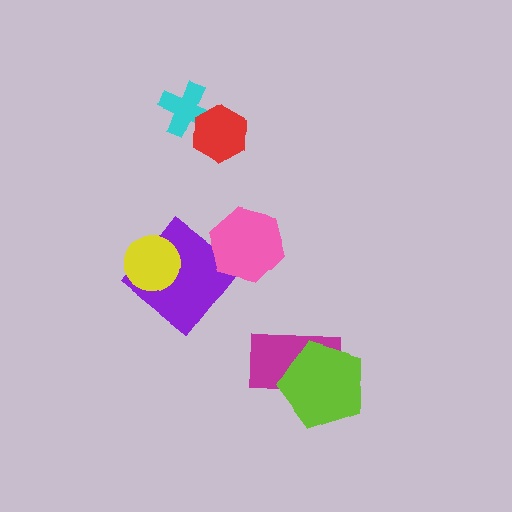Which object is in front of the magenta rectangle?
The lime pentagon is in front of the magenta rectangle.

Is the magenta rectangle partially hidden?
Yes, it is partially covered by another shape.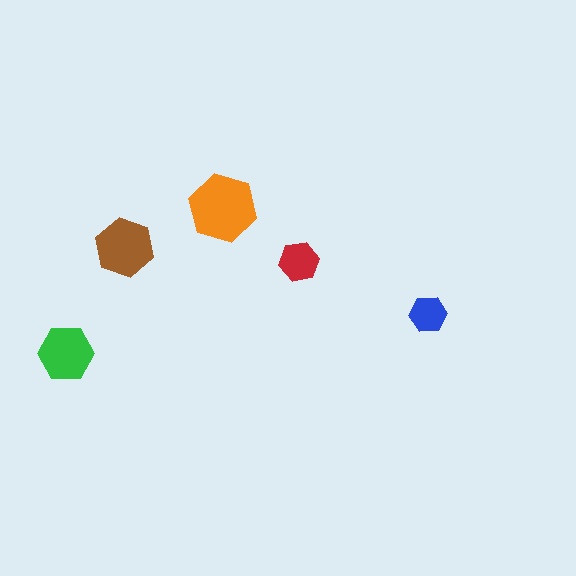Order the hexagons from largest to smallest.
the orange one, the brown one, the green one, the red one, the blue one.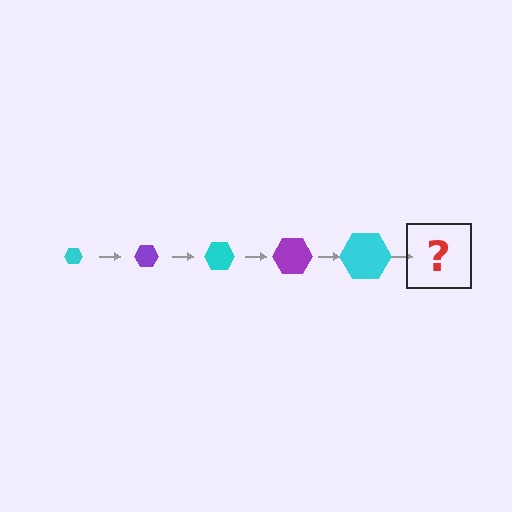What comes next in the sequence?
The next element should be a purple hexagon, larger than the previous one.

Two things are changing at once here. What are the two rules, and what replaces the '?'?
The two rules are that the hexagon grows larger each step and the color cycles through cyan and purple. The '?' should be a purple hexagon, larger than the previous one.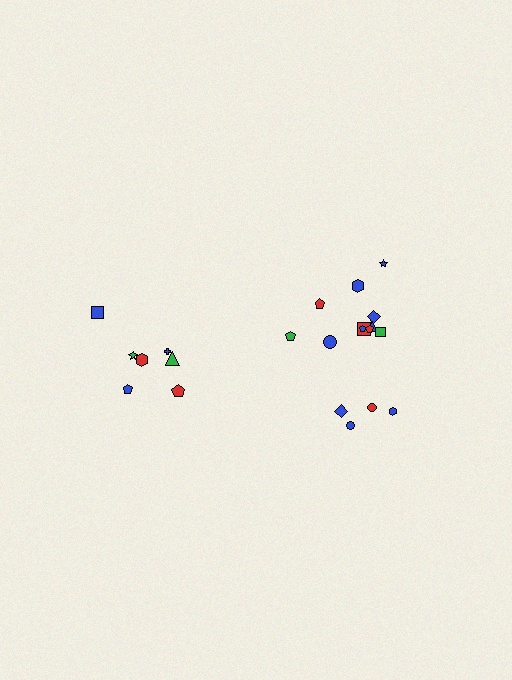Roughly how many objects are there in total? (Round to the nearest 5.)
Roughly 25 objects in total.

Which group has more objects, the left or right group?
The right group.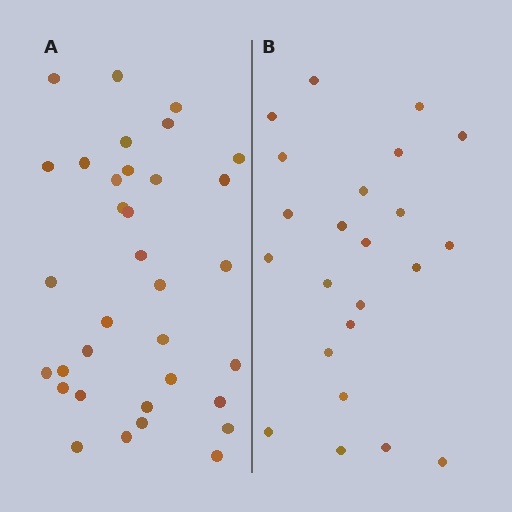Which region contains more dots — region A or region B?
Region A (the left region) has more dots.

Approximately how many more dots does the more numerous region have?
Region A has roughly 12 or so more dots than region B.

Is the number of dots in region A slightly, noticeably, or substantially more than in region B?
Region A has substantially more. The ratio is roughly 1.5 to 1.